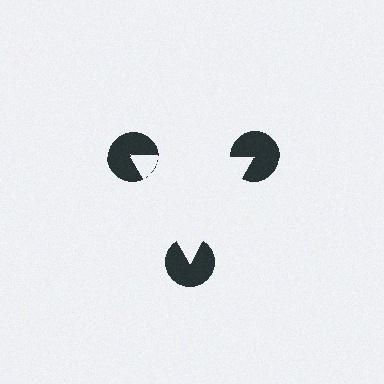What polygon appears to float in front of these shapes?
An illusory triangle — its edges are inferred from the aligned wedge cuts in the pac-man discs, not physically drawn.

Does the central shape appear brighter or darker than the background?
It typically appears slightly brighter than the background, even though no actual brightness change is drawn.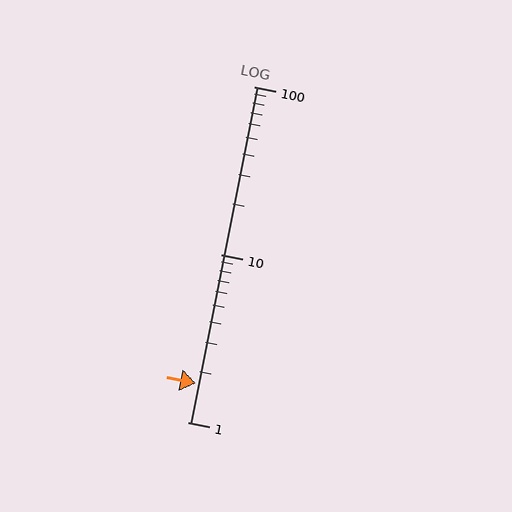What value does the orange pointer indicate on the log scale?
The pointer indicates approximately 1.7.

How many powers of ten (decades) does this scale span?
The scale spans 2 decades, from 1 to 100.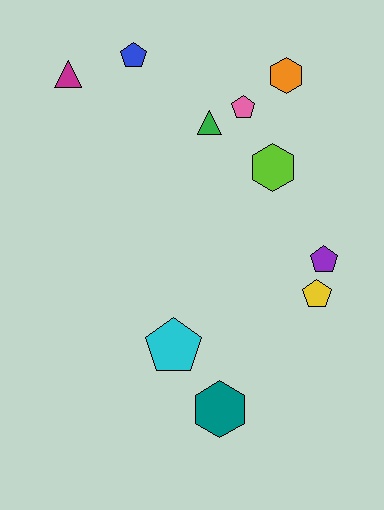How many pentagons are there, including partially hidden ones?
There are 5 pentagons.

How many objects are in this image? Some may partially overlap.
There are 10 objects.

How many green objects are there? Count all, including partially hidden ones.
There is 1 green object.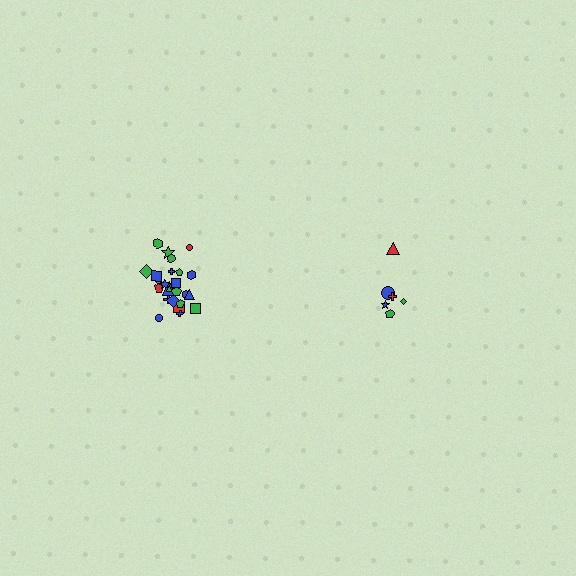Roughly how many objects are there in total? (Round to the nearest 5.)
Roughly 30 objects in total.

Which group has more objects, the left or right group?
The left group.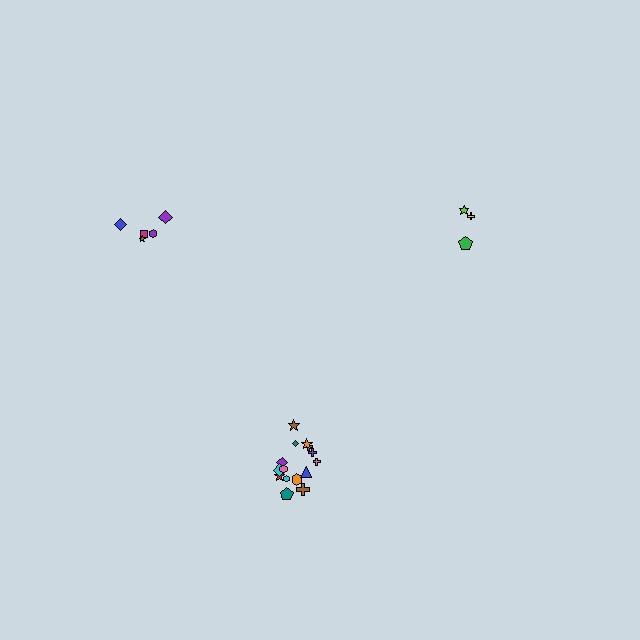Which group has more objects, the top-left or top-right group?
The top-left group.